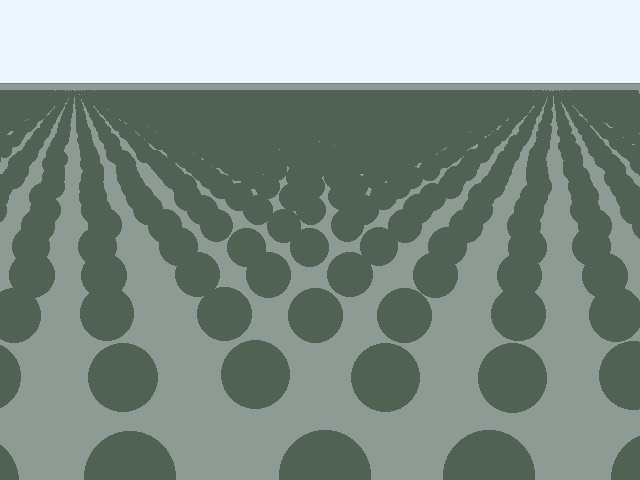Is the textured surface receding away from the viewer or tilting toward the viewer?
The surface is receding away from the viewer. Texture elements get smaller and denser toward the top.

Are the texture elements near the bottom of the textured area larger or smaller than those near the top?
Larger. Near the bottom, elements are closer to the viewer and appear at a bigger on-screen size.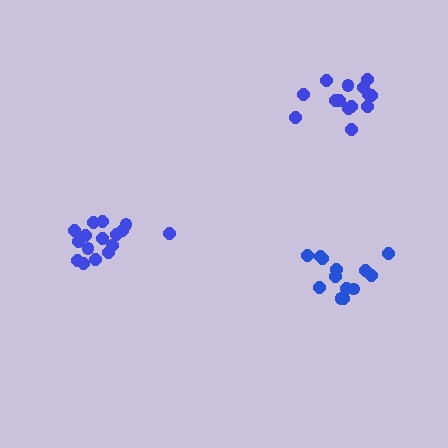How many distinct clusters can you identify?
There are 3 distinct clusters.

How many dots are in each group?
Group 1: 13 dots, Group 2: 16 dots, Group 3: 14 dots (43 total).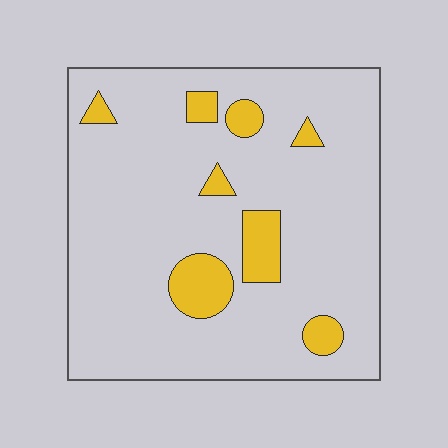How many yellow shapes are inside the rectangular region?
8.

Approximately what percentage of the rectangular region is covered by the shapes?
Approximately 10%.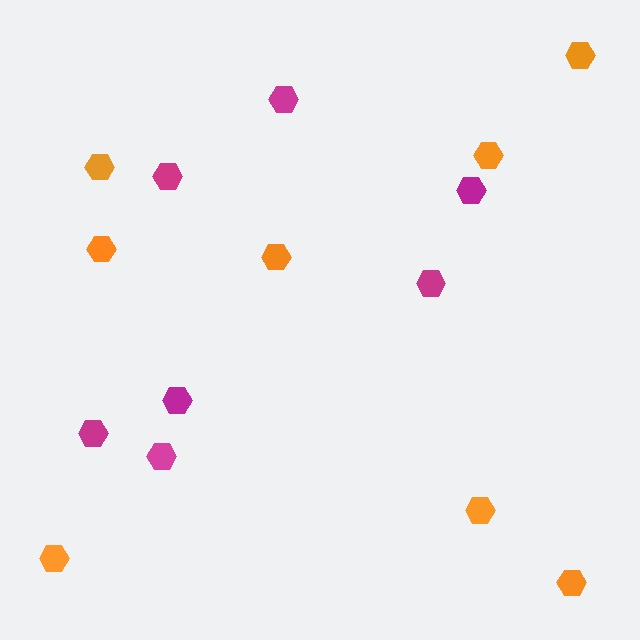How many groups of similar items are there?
There are 2 groups: one group of orange hexagons (8) and one group of magenta hexagons (7).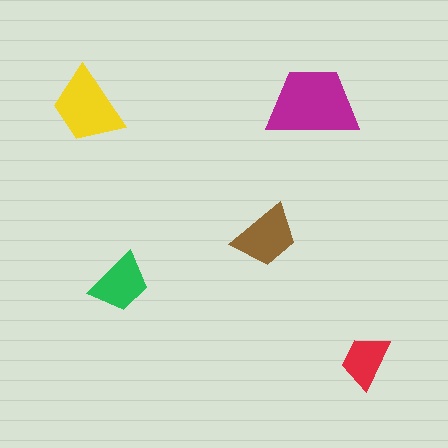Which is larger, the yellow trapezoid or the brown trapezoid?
The yellow one.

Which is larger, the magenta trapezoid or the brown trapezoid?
The magenta one.